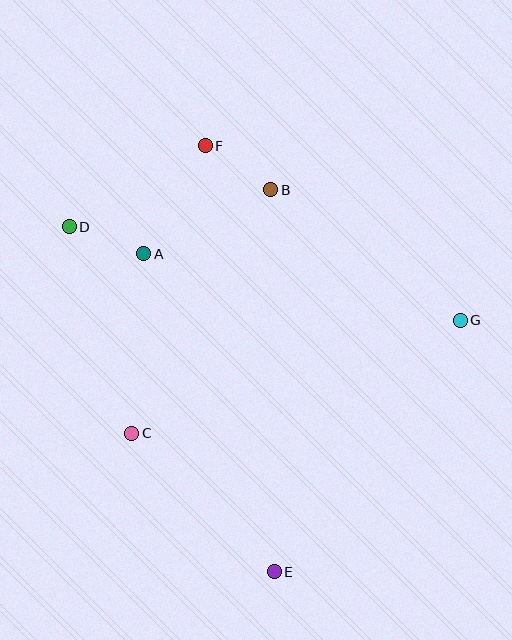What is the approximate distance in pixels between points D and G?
The distance between D and G is approximately 402 pixels.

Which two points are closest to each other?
Points B and F are closest to each other.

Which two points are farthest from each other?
Points E and F are farthest from each other.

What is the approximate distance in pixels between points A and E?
The distance between A and E is approximately 344 pixels.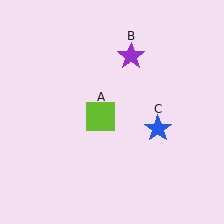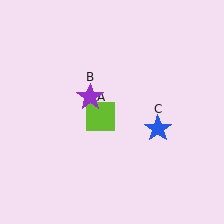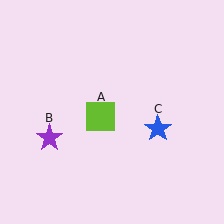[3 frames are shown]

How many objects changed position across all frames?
1 object changed position: purple star (object B).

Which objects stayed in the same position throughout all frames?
Lime square (object A) and blue star (object C) remained stationary.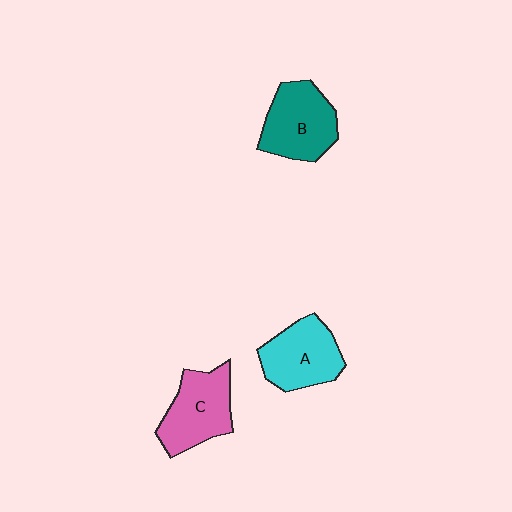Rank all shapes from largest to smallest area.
From largest to smallest: B (teal), C (pink), A (cyan).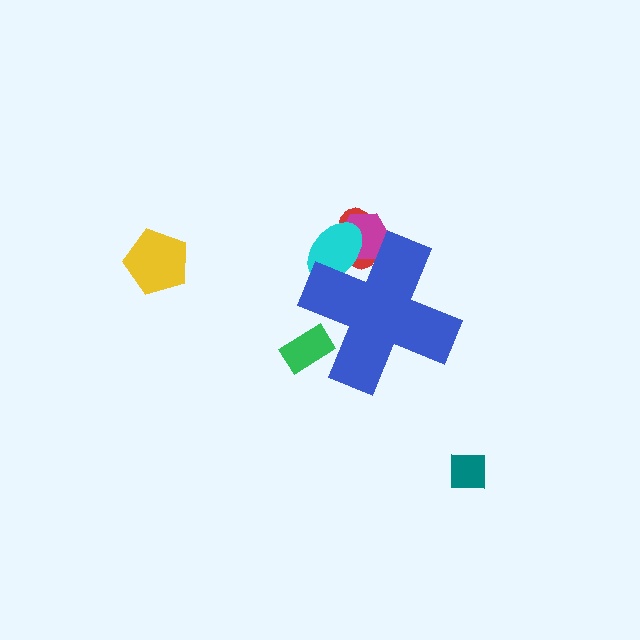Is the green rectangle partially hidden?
Yes, the green rectangle is partially hidden behind the blue cross.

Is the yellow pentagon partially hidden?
No, the yellow pentagon is fully visible.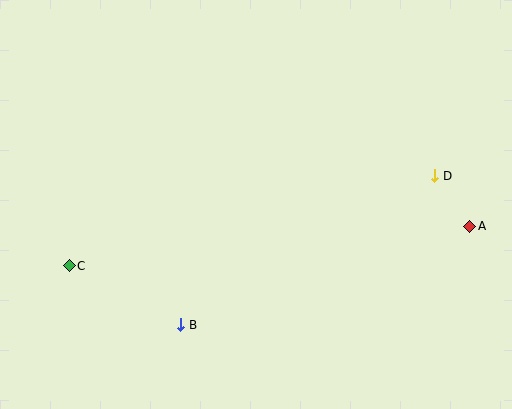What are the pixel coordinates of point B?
Point B is at (181, 325).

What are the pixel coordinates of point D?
Point D is at (435, 176).